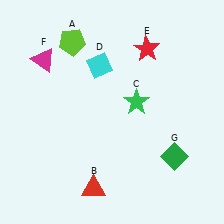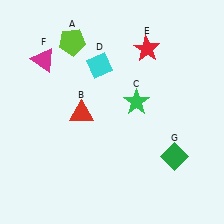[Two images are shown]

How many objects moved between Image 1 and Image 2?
1 object moved between the two images.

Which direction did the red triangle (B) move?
The red triangle (B) moved up.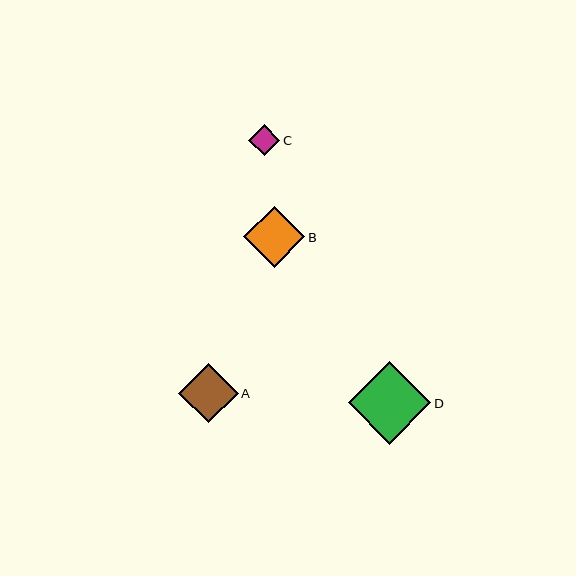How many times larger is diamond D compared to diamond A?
Diamond D is approximately 1.4 times the size of diamond A.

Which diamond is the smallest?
Diamond C is the smallest with a size of approximately 31 pixels.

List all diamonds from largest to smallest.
From largest to smallest: D, B, A, C.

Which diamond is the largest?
Diamond D is the largest with a size of approximately 82 pixels.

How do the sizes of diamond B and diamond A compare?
Diamond B and diamond A are approximately the same size.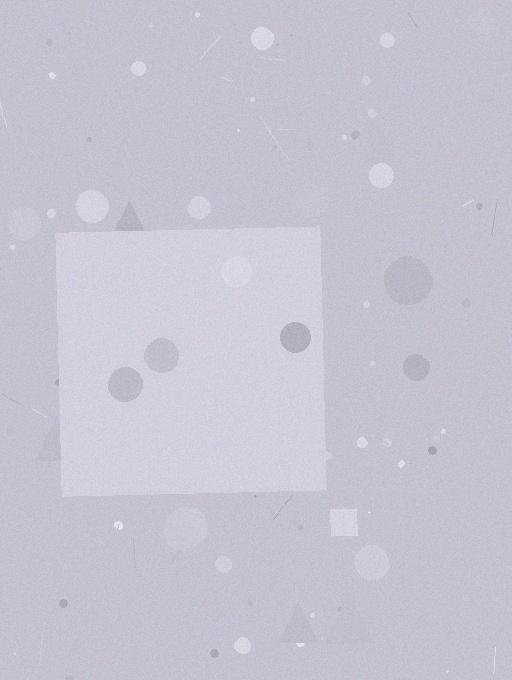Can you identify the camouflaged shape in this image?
The camouflaged shape is a square.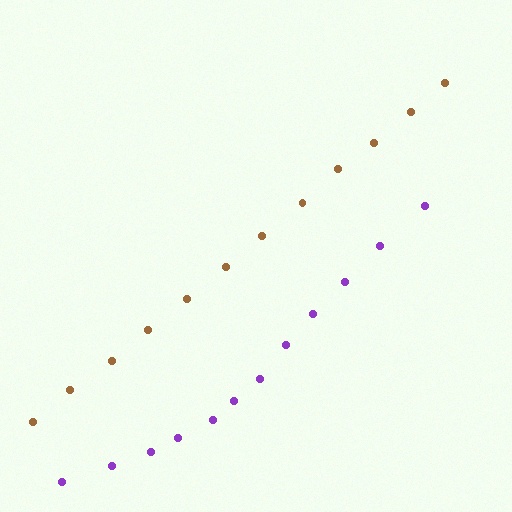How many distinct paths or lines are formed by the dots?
There are 2 distinct paths.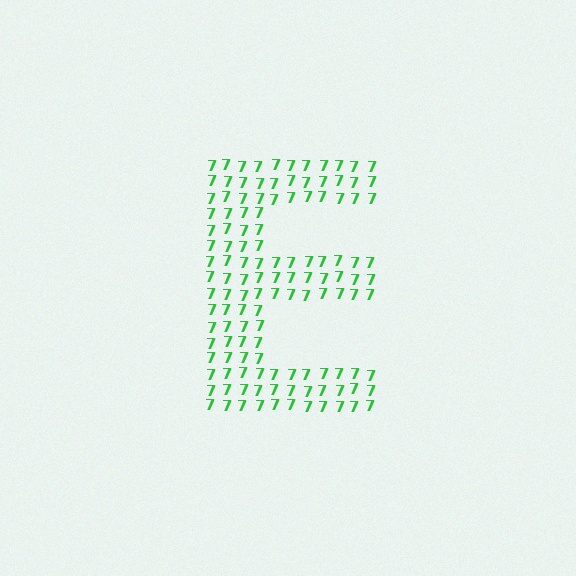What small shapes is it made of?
It is made of small digit 7's.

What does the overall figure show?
The overall figure shows the letter E.